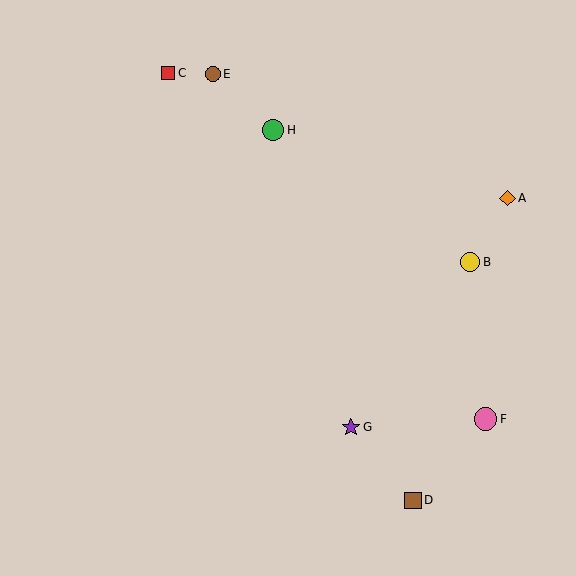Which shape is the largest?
The pink circle (labeled F) is the largest.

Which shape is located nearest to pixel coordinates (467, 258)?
The yellow circle (labeled B) at (470, 262) is nearest to that location.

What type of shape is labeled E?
Shape E is a brown circle.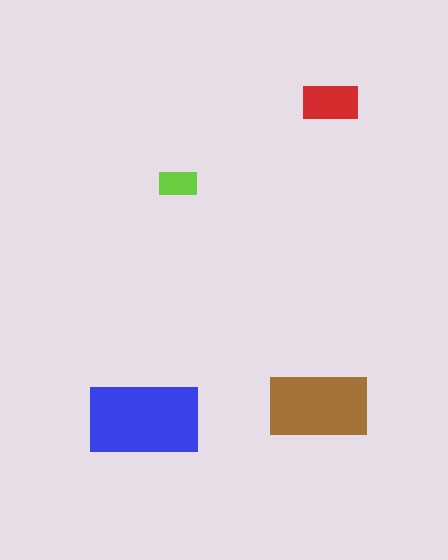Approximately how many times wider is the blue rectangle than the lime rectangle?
About 3 times wider.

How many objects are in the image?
There are 4 objects in the image.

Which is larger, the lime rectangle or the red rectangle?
The red one.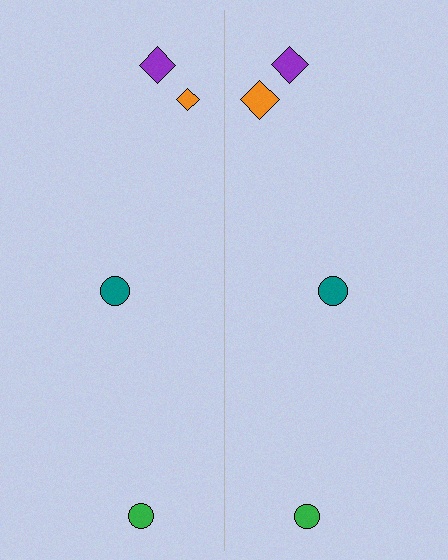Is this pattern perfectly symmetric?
No, the pattern is not perfectly symmetric. The orange diamond on the right side has a different size than its mirror counterpart.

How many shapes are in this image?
There are 8 shapes in this image.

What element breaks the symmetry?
The orange diamond on the right side has a different size than its mirror counterpart.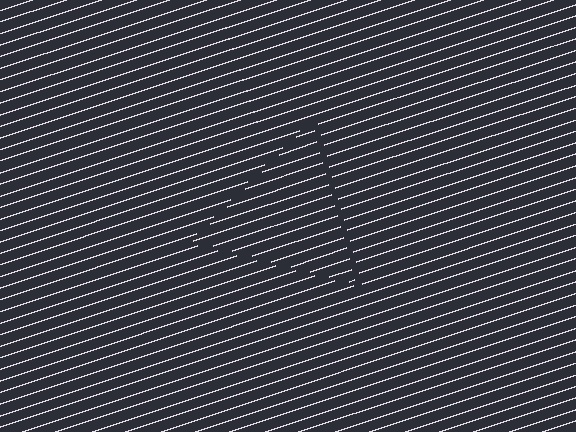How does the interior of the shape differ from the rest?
The interior of the shape contains the same grating, shifted by half a period — the contour is defined by the phase discontinuity where line-ends from the inner and outer gratings abut.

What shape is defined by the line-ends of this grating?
An illusory triangle. The interior of the shape contains the same grating, shifted by half a period — the contour is defined by the phase discontinuity where line-ends from the inner and outer gratings abut.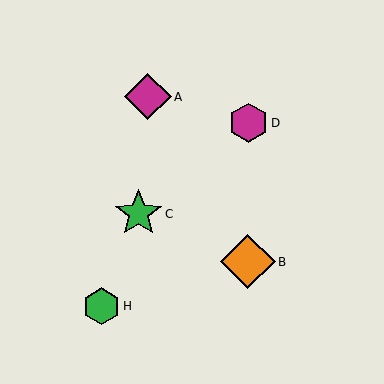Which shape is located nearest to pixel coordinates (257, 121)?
The magenta hexagon (labeled D) at (249, 123) is nearest to that location.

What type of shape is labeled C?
Shape C is a green star.